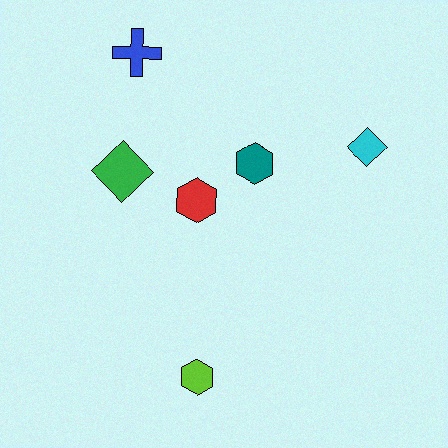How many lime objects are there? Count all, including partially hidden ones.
There is 1 lime object.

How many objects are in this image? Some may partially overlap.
There are 6 objects.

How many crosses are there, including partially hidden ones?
There is 1 cross.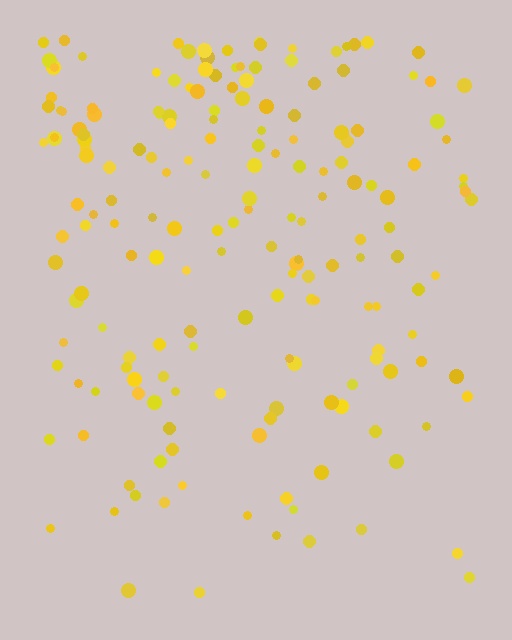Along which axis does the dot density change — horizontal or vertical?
Vertical.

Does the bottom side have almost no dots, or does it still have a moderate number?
Still a moderate number, just noticeably fewer than the top.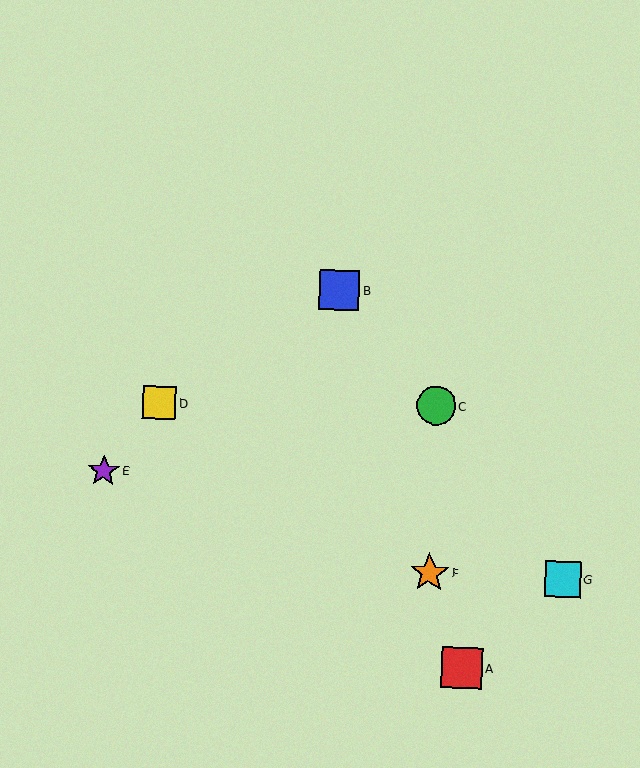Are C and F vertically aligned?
Yes, both are at x≈436.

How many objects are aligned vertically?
2 objects (C, F) are aligned vertically.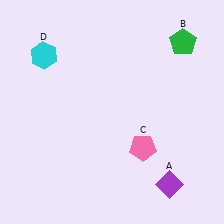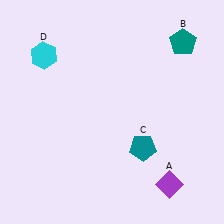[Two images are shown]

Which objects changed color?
B changed from green to teal. C changed from pink to teal.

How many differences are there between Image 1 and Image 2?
There are 2 differences between the two images.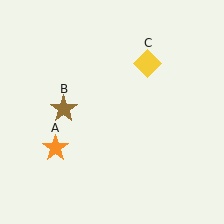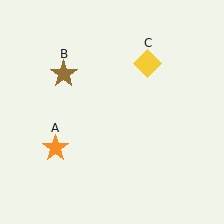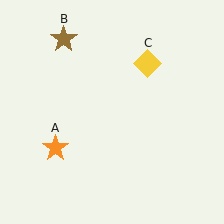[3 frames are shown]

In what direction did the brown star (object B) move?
The brown star (object B) moved up.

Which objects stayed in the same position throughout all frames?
Orange star (object A) and yellow diamond (object C) remained stationary.